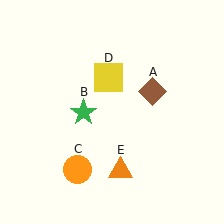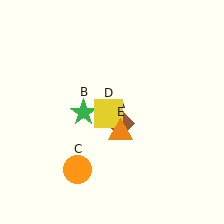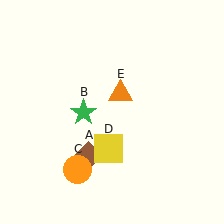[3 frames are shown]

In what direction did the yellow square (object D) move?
The yellow square (object D) moved down.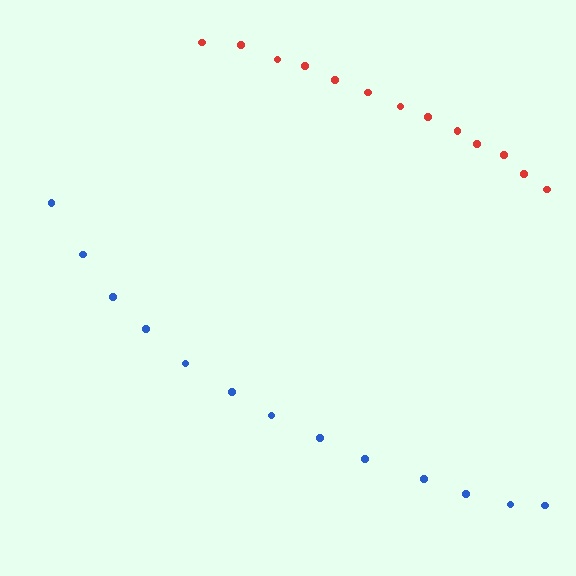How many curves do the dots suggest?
There are 2 distinct paths.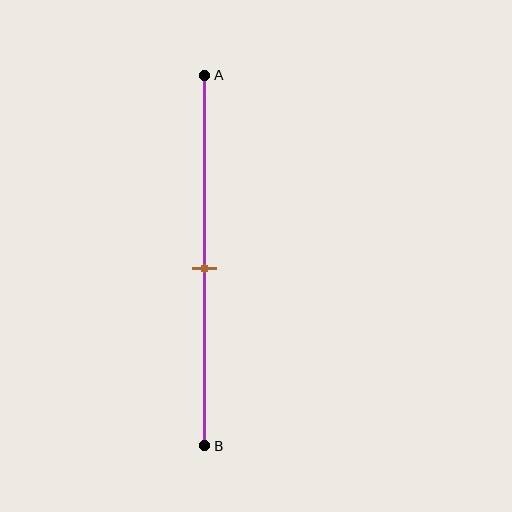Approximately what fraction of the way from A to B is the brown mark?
The brown mark is approximately 50% of the way from A to B.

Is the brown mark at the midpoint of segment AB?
Yes, the mark is approximately at the midpoint.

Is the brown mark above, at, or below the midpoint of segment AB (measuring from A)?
The brown mark is approximately at the midpoint of segment AB.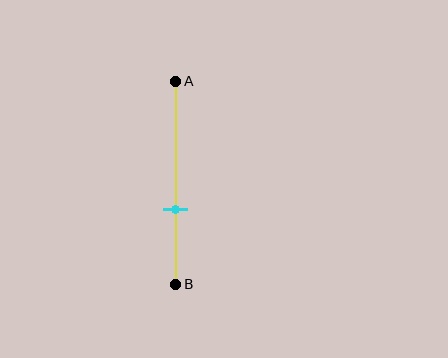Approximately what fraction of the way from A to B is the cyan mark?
The cyan mark is approximately 65% of the way from A to B.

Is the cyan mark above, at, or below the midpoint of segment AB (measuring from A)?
The cyan mark is below the midpoint of segment AB.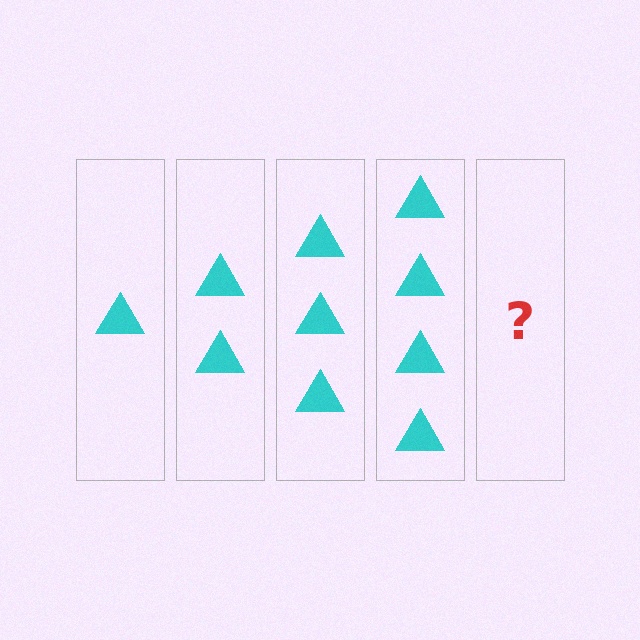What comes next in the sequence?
The next element should be 5 triangles.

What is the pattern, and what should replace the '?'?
The pattern is that each step adds one more triangle. The '?' should be 5 triangles.